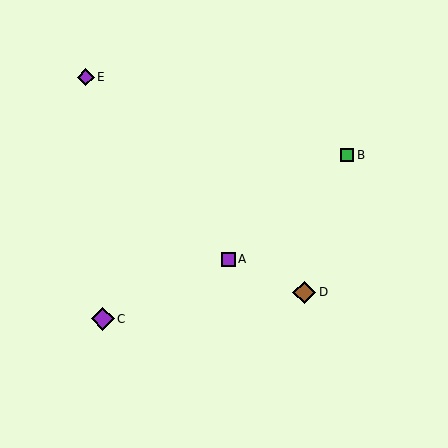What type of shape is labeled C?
Shape C is a purple diamond.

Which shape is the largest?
The purple diamond (labeled C) is the largest.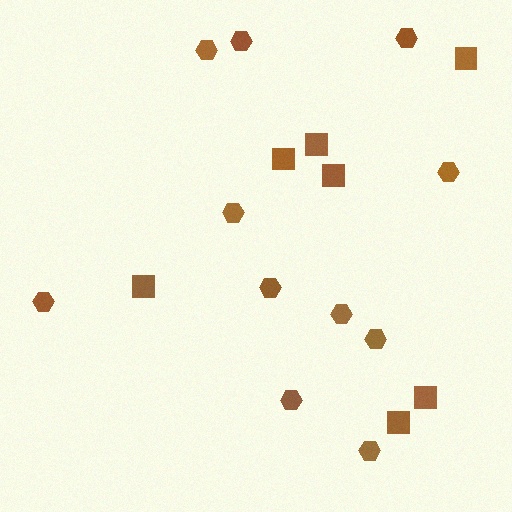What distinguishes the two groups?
There are 2 groups: one group of hexagons (11) and one group of squares (7).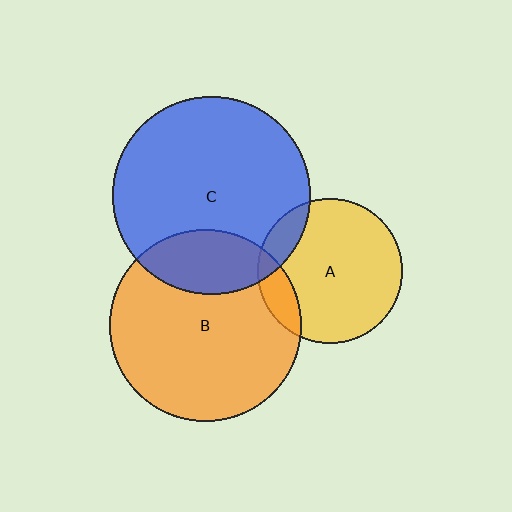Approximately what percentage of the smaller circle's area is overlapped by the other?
Approximately 10%.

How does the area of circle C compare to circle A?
Approximately 1.9 times.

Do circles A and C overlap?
Yes.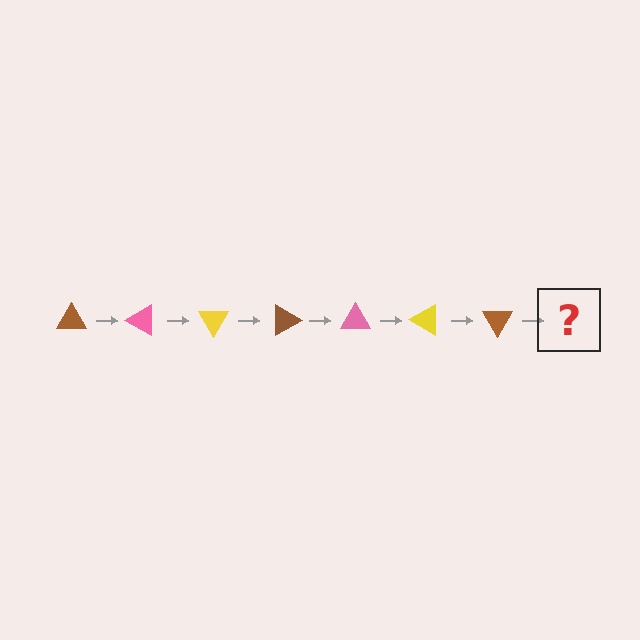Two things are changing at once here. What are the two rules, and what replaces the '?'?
The two rules are that it rotates 30 degrees each step and the color cycles through brown, pink, and yellow. The '?' should be a pink triangle, rotated 210 degrees from the start.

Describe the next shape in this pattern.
It should be a pink triangle, rotated 210 degrees from the start.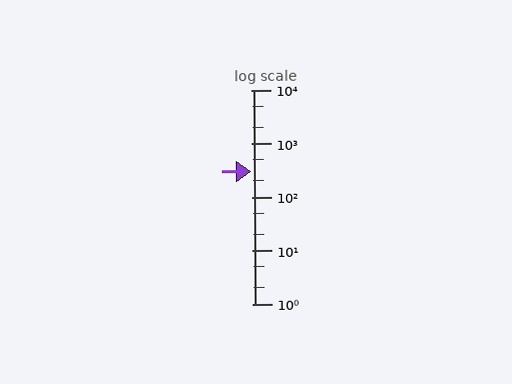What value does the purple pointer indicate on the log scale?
The pointer indicates approximately 300.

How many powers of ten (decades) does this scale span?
The scale spans 4 decades, from 1 to 10000.